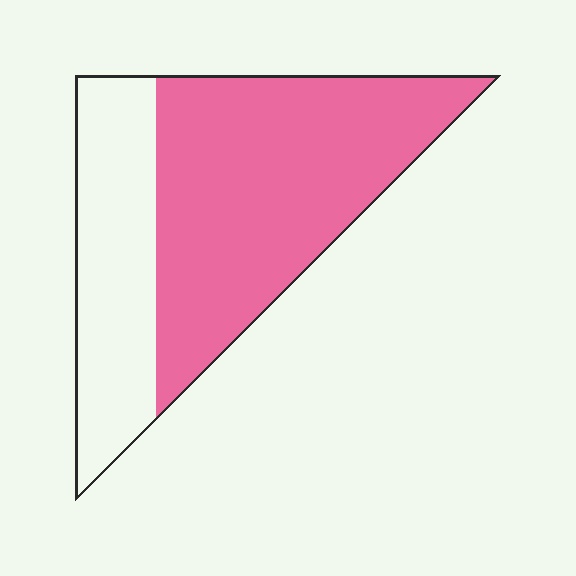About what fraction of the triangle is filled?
About two thirds (2/3).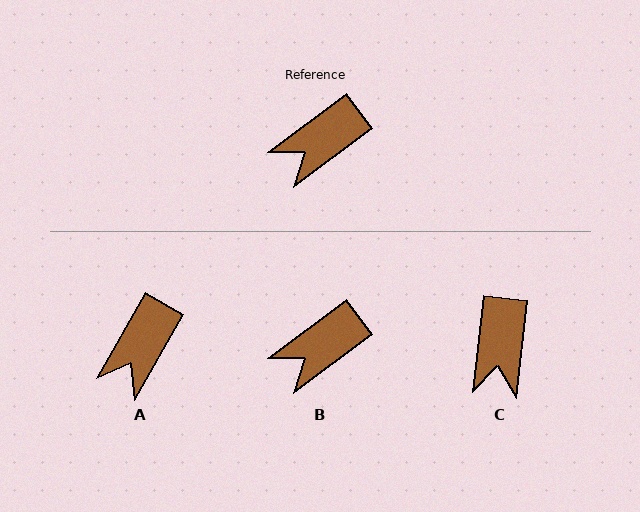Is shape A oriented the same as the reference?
No, it is off by about 23 degrees.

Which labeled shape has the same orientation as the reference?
B.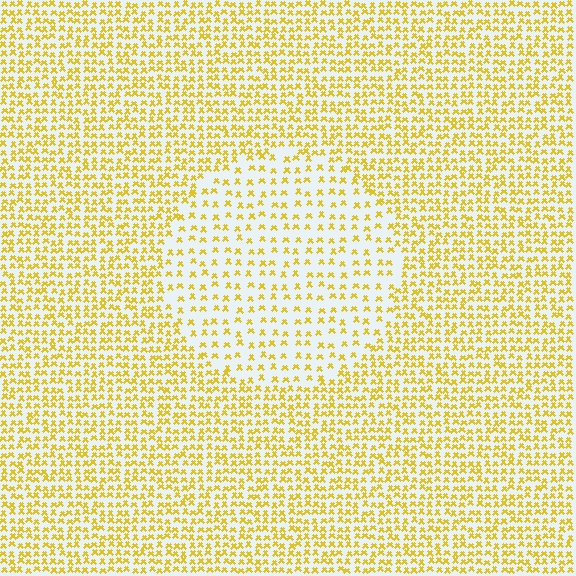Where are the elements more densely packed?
The elements are more densely packed outside the circle boundary.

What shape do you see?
I see a circle.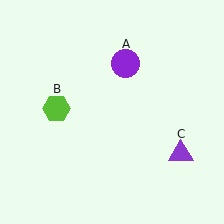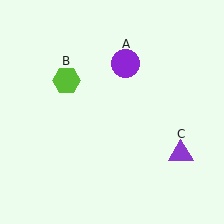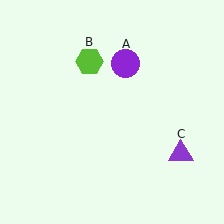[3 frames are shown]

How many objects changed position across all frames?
1 object changed position: lime hexagon (object B).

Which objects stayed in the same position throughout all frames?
Purple circle (object A) and purple triangle (object C) remained stationary.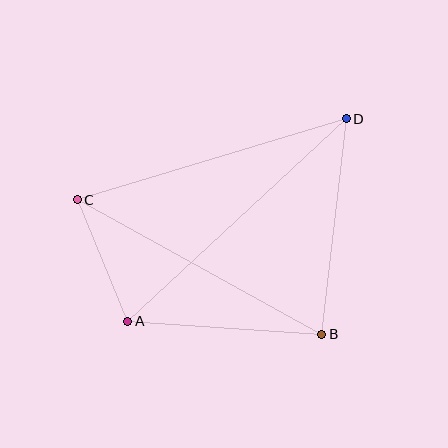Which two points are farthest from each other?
Points A and D are farthest from each other.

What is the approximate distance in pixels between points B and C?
The distance between B and C is approximately 279 pixels.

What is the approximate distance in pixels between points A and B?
The distance between A and B is approximately 194 pixels.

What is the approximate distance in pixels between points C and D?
The distance between C and D is approximately 281 pixels.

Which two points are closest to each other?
Points A and C are closest to each other.